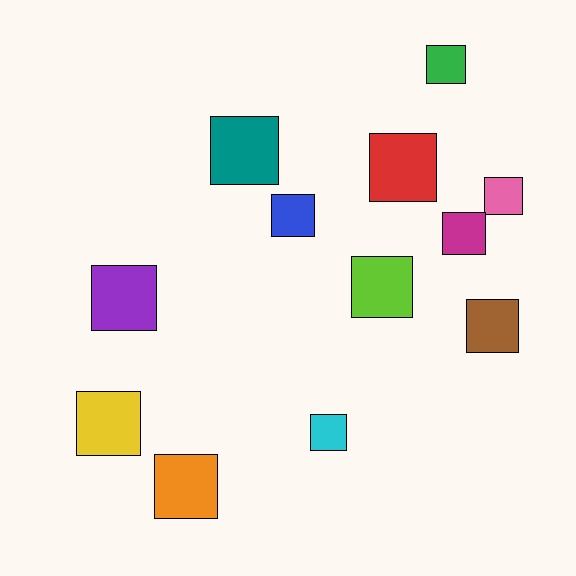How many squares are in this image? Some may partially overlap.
There are 12 squares.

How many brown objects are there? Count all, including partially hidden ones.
There is 1 brown object.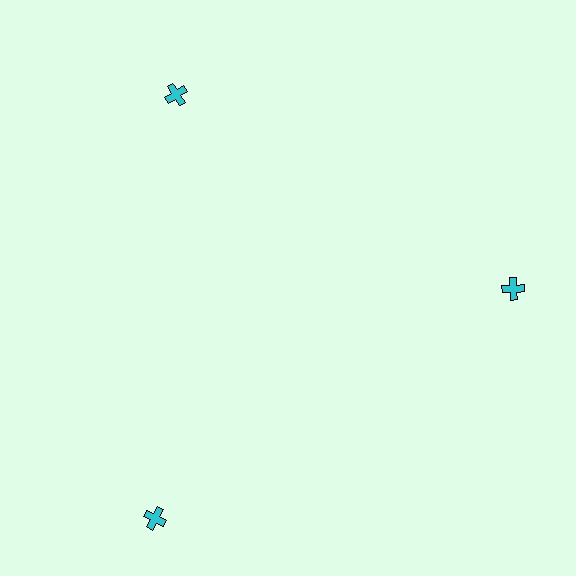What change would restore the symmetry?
The symmetry would be restored by moving it inward, back onto the ring so that all 3 crosses sit at equal angles and equal distance from the center.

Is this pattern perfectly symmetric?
No. The 3 cyan crosses are arranged in a ring, but one element near the 7 o'clock position is pushed outward from the center, breaking the 3-fold rotational symmetry.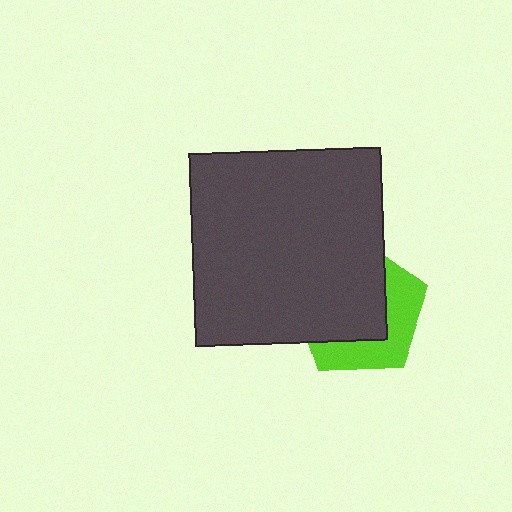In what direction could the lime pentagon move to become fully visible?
The lime pentagon could move toward the lower-right. That would shift it out from behind the dark gray square entirely.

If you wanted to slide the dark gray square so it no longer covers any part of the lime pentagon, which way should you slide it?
Slide it toward the upper-left — that is the most direct way to separate the two shapes.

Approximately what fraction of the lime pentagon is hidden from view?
Roughly 61% of the lime pentagon is hidden behind the dark gray square.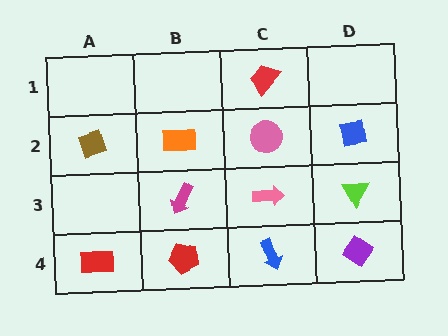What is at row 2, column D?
A blue square.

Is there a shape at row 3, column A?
No, that cell is empty.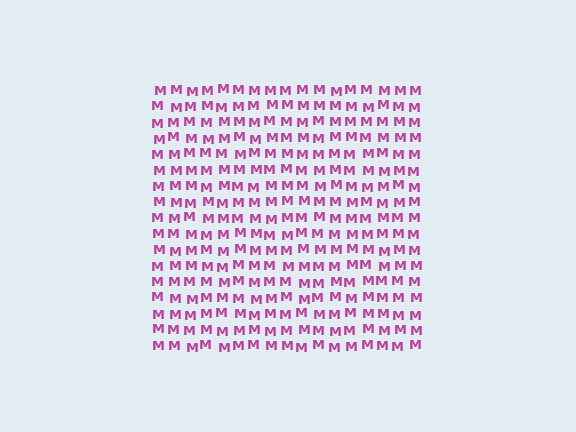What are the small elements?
The small elements are letter M's.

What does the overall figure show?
The overall figure shows a square.